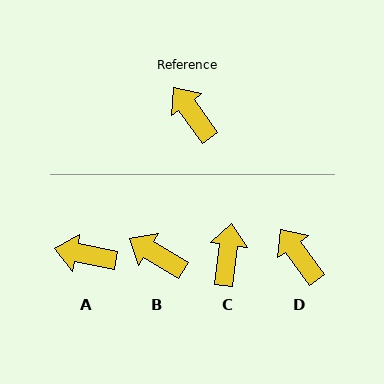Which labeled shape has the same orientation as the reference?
D.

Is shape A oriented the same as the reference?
No, it is off by about 44 degrees.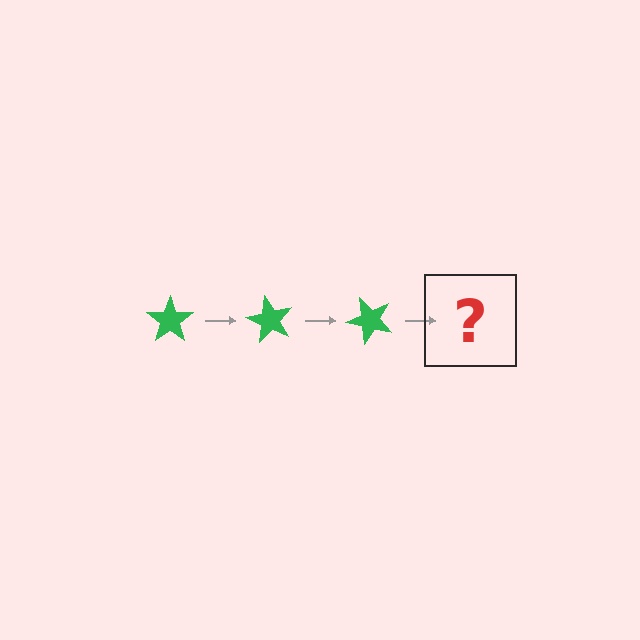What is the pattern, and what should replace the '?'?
The pattern is that the star rotates 60 degrees each step. The '?' should be a green star rotated 180 degrees.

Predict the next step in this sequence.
The next step is a green star rotated 180 degrees.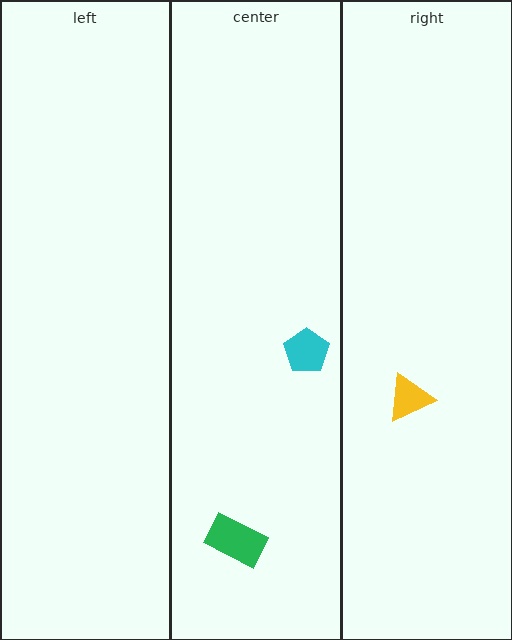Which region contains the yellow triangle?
The right region.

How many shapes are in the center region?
2.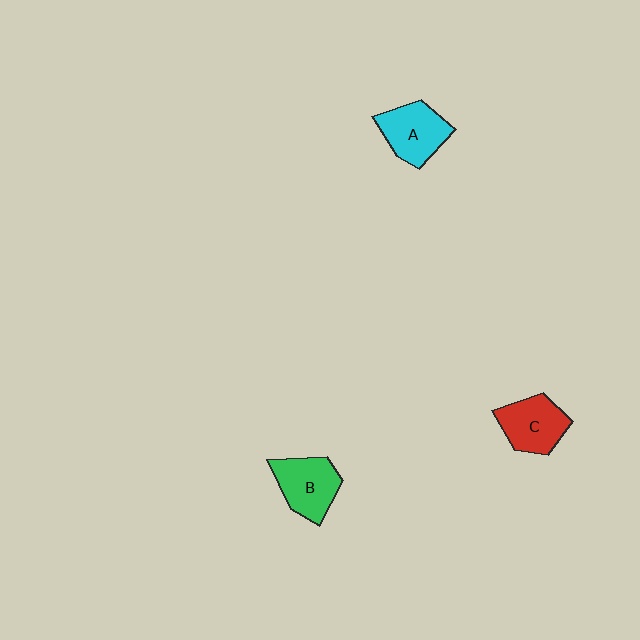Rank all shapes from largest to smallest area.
From largest to smallest: A (cyan), B (green), C (red).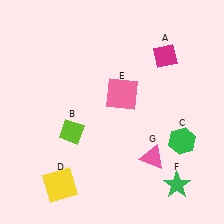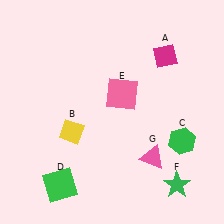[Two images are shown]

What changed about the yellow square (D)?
In Image 1, D is yellow. In Image 2, it changed to green.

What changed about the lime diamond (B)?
In Image 1, B is lime. In Image 2, it changed to yellow.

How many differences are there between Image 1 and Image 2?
There are 2 differences between the two images.